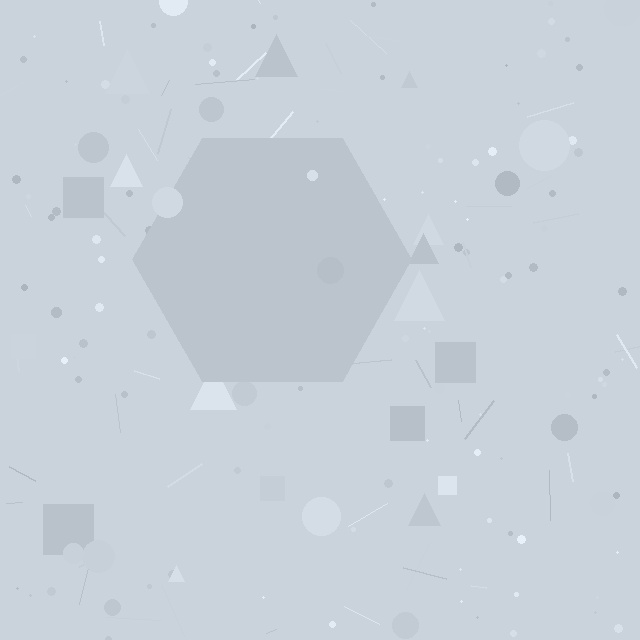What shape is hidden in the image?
A hexagon is hidden in the image.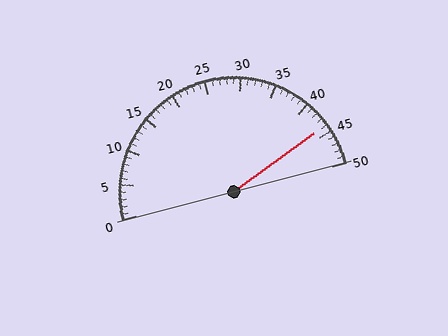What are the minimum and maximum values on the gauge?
The gauge ranges from 0 to 50.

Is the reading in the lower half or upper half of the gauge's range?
The reading is in the upper half of the range (0 to 50).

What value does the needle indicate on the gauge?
The needle indicates approximately 44.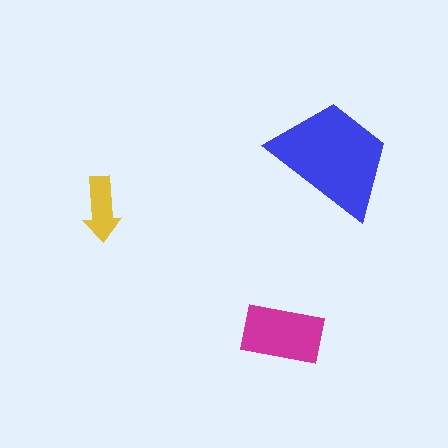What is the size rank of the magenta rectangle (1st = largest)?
2nd.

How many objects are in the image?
There are 3 objects in the image.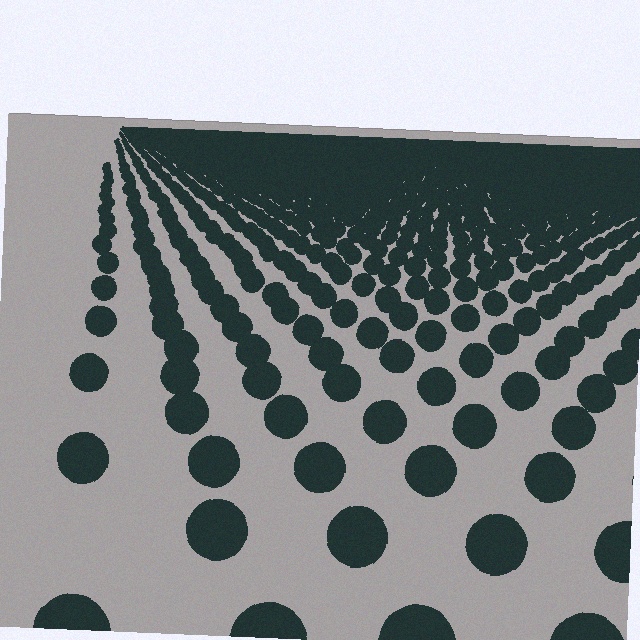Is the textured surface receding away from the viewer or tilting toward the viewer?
The surface is receding away from the viewer. Texture elements get smaller and denser toward the top.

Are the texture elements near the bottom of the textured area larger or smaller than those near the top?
Larger. Near the bottom, elements are closer to the viewer and appear at a bigger on-screen size.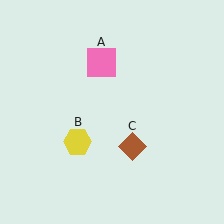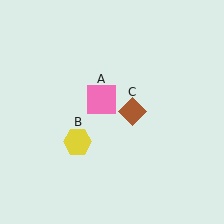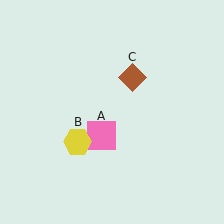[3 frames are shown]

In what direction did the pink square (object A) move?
The pink square (object A) moved down.